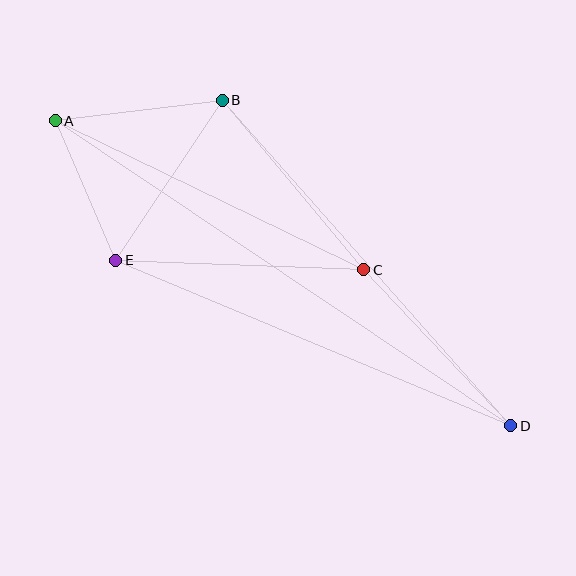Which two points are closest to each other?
Points A and E are closest to each other.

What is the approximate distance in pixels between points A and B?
The distance between A and B is approximately 168 pixels.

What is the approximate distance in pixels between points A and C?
The distance between A and C is approximately 342 pixels.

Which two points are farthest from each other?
Points A and D are farthest from each other.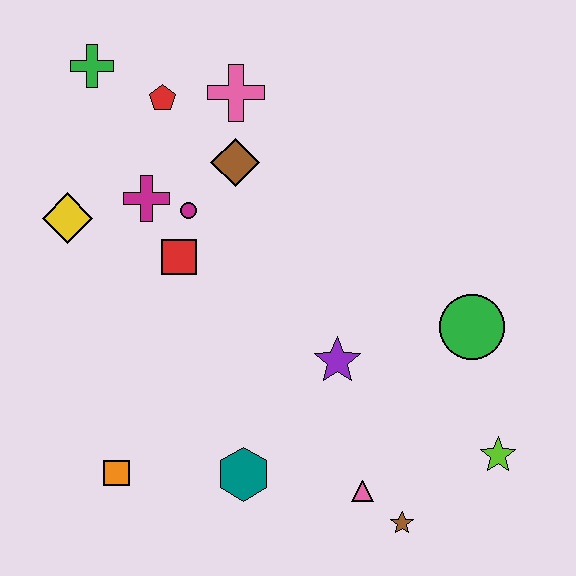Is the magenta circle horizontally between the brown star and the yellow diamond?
Yes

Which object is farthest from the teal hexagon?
The green cross is farthest from the teal hexagon.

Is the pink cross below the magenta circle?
No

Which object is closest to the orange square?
The teal hexagon is closest to the orange square.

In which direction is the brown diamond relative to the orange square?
The brown diamond is above the orange square.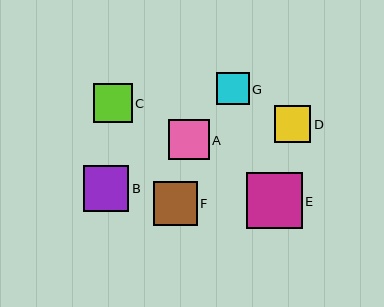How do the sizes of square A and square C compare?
Square A and square C are approximately the same size.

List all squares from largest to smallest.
From largest to smallest: E, B, F, A, C, D, G.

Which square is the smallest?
Square G is the smallest with a size of approximately 32 pixels.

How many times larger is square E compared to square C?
Square E is approximately 1.4 times the size of square C.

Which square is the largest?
Square E is the largest with a size of approximately 56 pixels.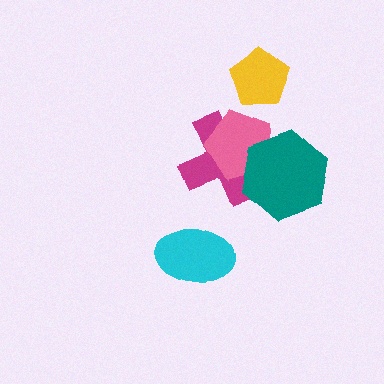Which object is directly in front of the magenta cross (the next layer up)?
The pink pentagon is directly in front of the magenta cross.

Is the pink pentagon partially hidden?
Yes, it is partially covered by another shape.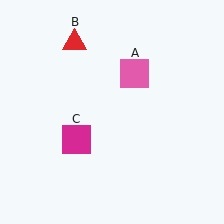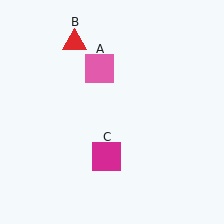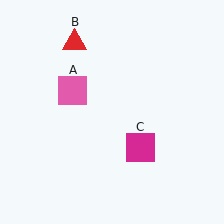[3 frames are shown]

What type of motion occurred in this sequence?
The pink square (object A), magenta square (object C) rotated counterclockwise around the center of the scene.